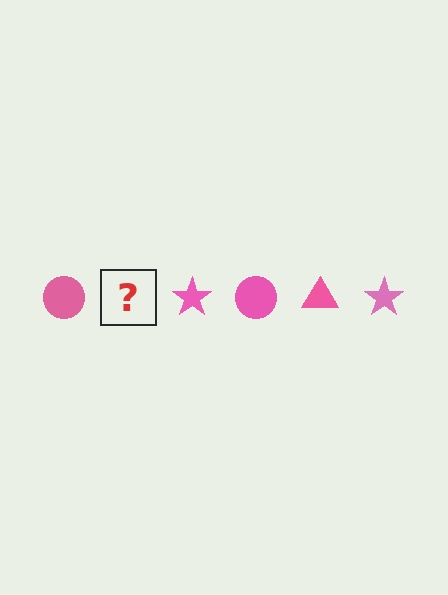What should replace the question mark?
The question mark should be replaced with a pink triangle.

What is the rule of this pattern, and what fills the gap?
The rule is that the pattern cycles through circle, triangle, star shapes in pink. The gap should be filled with a pink triangle.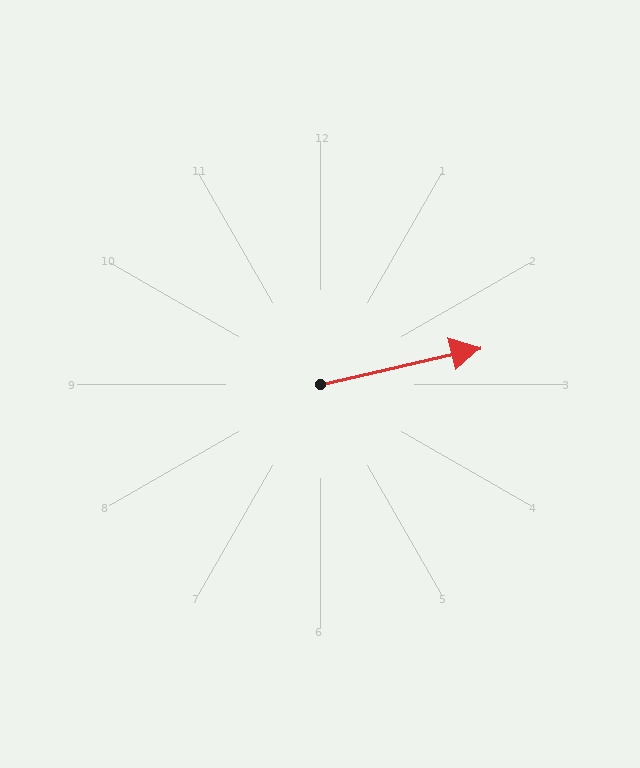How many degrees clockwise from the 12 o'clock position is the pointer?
Approximately 77 degrees.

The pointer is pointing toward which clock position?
Roughly 3 o'clock.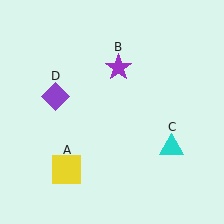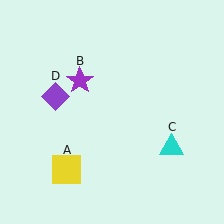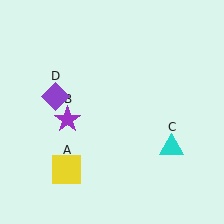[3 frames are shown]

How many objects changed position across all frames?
1 object changed position: purple star (object B).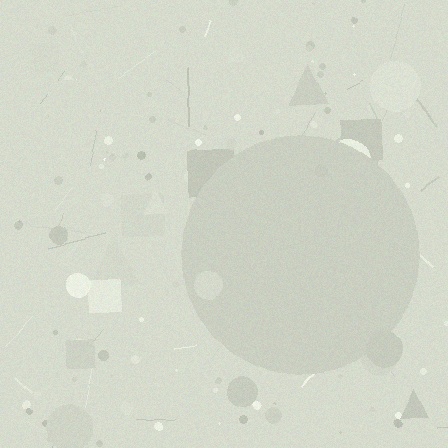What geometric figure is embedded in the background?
A circle is embedded in the background.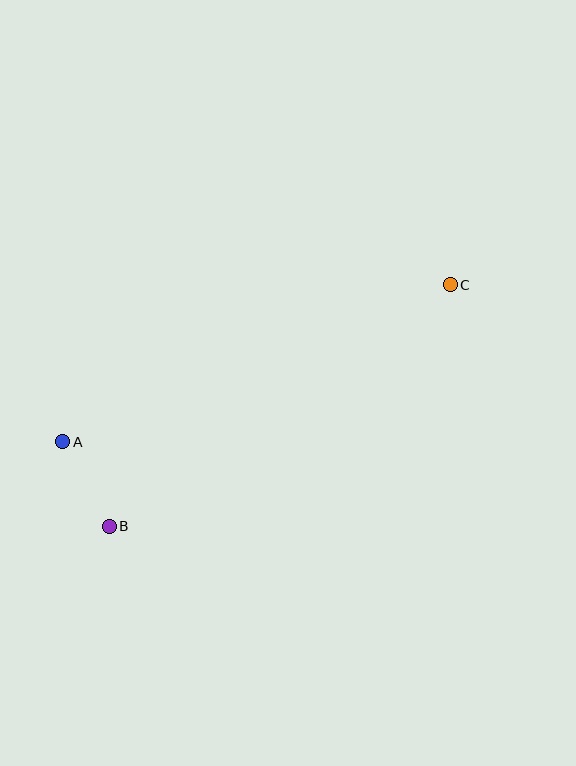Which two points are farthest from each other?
Points A and C are farthest from each other.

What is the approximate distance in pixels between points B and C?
The distance between B and C is approximately 418 pixels.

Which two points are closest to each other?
Points A and B are closest to each other.